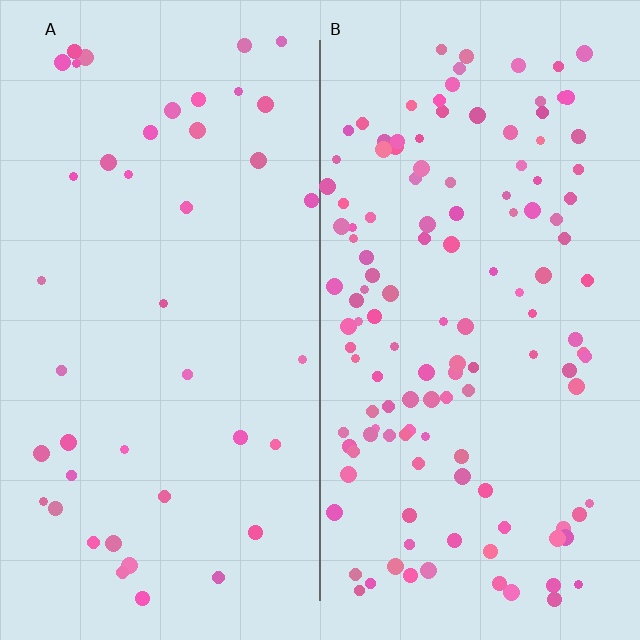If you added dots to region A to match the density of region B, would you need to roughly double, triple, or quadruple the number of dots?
Approximately triple.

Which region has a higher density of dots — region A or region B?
B (the right).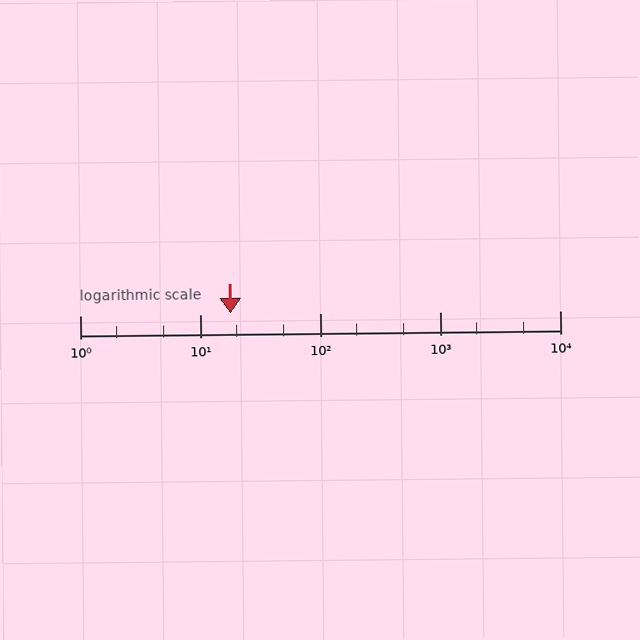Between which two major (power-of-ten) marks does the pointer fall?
The pointer is between 10 and 100.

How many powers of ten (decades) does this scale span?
The scale spans 4 decades, from 1 to 10000.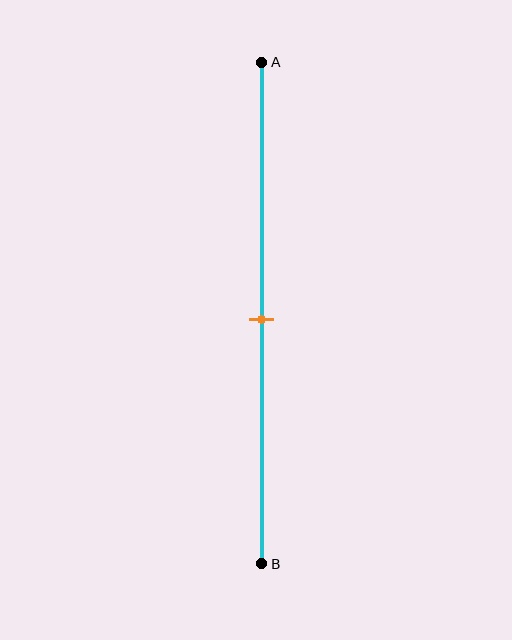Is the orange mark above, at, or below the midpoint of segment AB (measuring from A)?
The orange mark is approximately at the midpoint of segment AB.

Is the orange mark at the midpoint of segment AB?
Yes, the mark is approximately at the midpoint.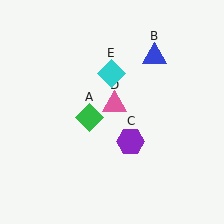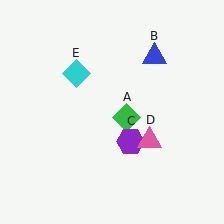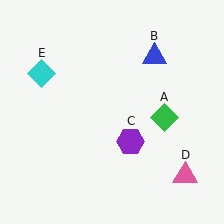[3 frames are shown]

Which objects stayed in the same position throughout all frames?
Blue triangle (object B) and purple hexagon (object C) remained stationary.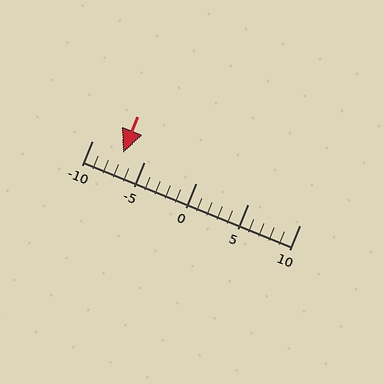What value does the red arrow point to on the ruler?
The red arrow points to approximately -7.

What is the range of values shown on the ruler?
The ruler shows values from -10 to 10.